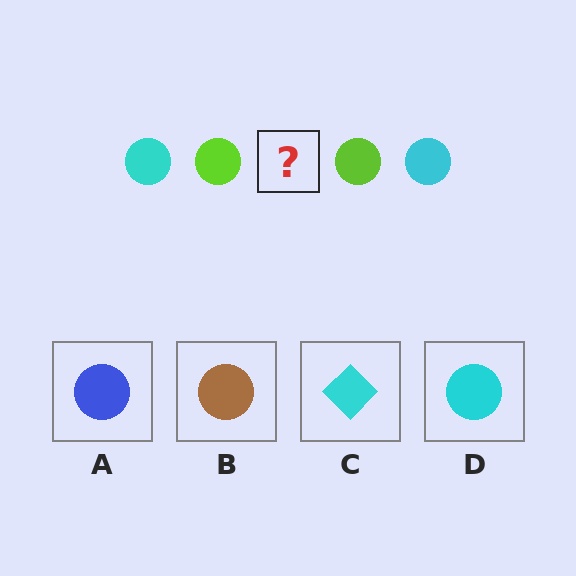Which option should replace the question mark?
Option D.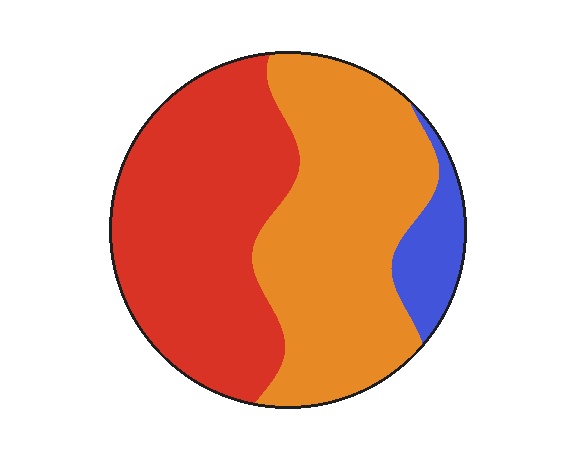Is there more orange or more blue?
Orange.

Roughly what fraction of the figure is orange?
Orange takes up between a third and a half of the figure.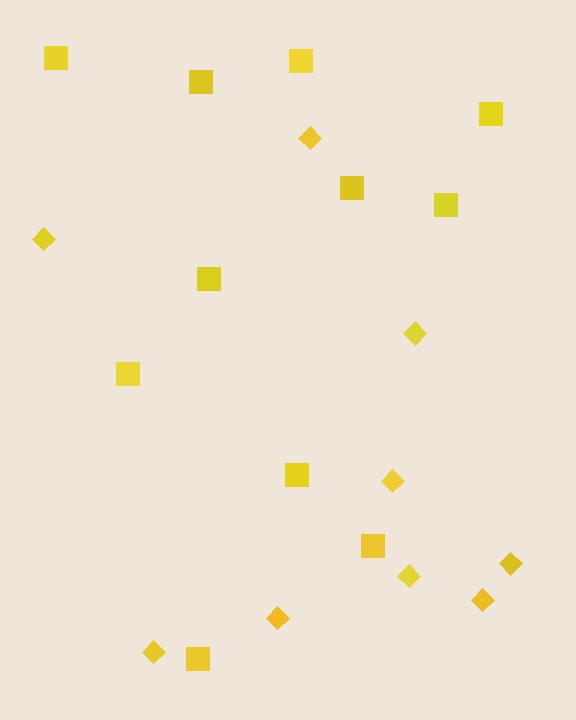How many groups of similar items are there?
There are 2 groups: one group of squares (11) and one group of diamonds (9).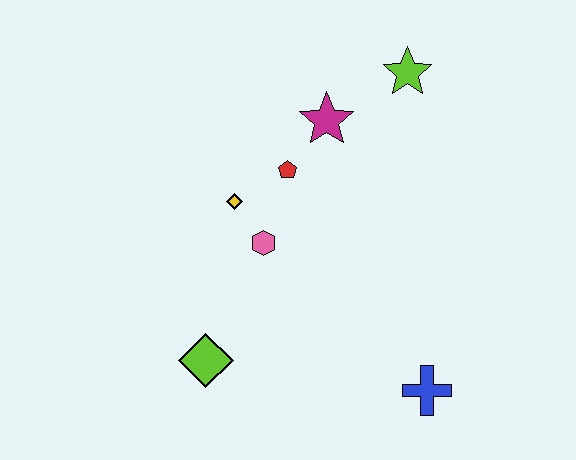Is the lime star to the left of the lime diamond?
No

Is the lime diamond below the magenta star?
Yes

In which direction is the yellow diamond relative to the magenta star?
The yellow diamond is to the left of the magenta star.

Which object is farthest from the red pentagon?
The blue cross is farthest from the red pentagon.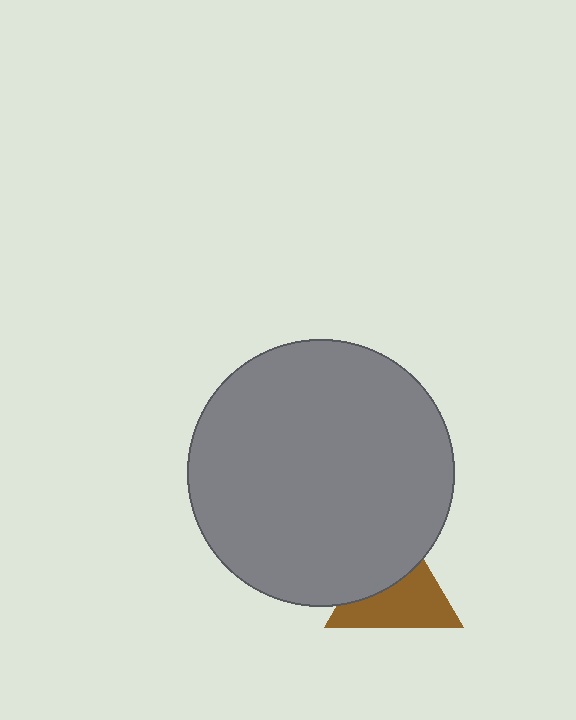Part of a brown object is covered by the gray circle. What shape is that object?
It is a triangle.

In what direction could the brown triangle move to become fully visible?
The brown triangle could move down. That would shift it out from behind the gray circle entirely.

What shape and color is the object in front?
The object in front is a gray circle.